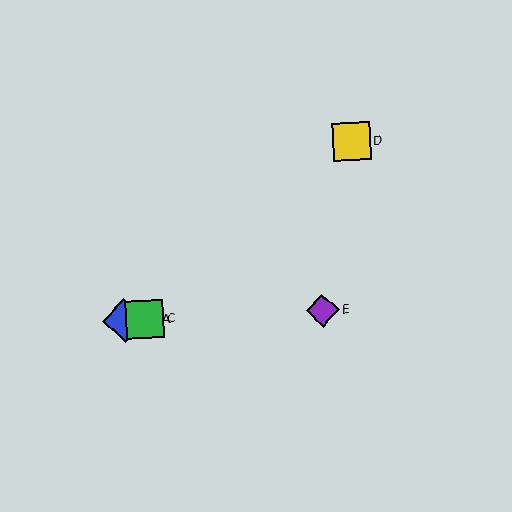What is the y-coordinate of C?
Object C is at y≈319.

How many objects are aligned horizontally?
4 objects (A, B, C, E) are aligned horizontally.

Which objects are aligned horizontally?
Objects A, B, C, E are aligned horizontally.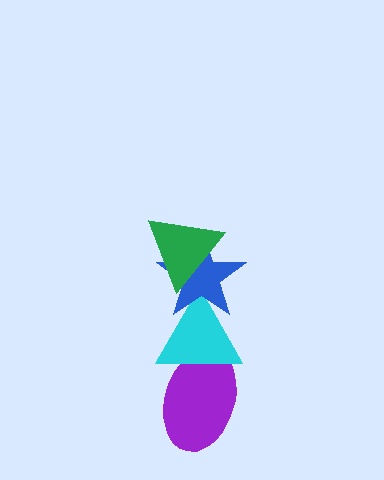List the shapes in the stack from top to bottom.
From top to bottom: the green triangle, the blue star, the cyan triangle, the purple ellipse.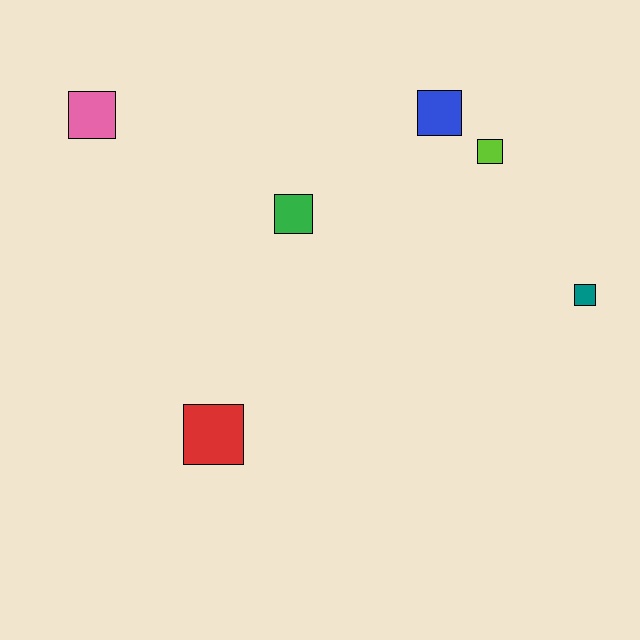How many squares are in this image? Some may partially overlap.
There are 6 squares.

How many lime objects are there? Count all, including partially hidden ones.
There is 1 lime object.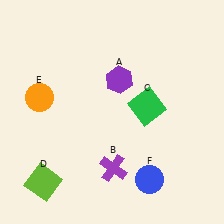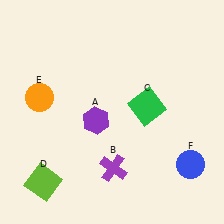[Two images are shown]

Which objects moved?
The objects that moved are: the purple hexagon (A), the blue circle (F).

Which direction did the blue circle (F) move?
The blue circle (F) moved right.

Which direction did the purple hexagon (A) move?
The purple hexagon (A) moved down.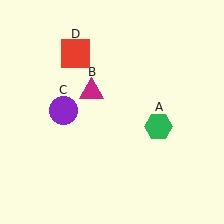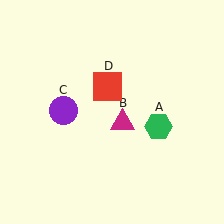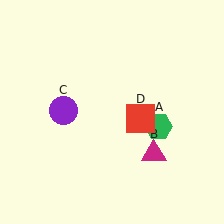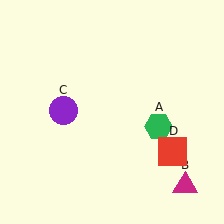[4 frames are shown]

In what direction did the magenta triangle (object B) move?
The magenta triangle (object B) moved down and to the right.